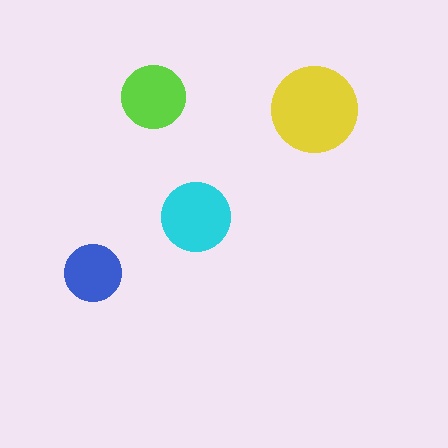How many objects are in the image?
There are 4 objects in the image.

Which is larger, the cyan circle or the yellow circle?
The yellow one.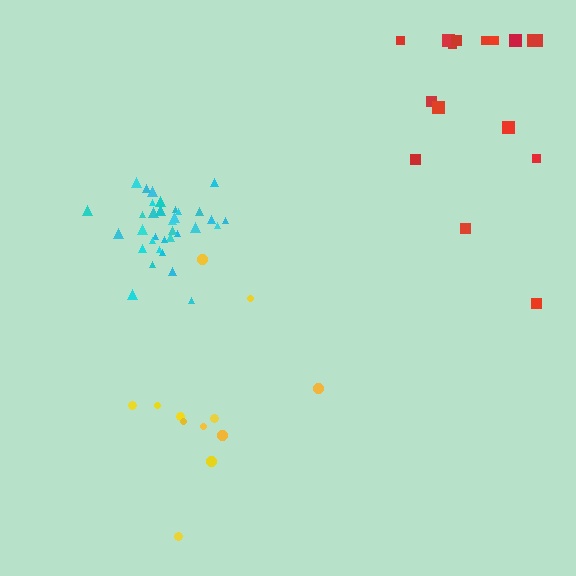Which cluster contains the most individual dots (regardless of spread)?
Cyan (34).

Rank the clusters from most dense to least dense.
cyan, red, yellow.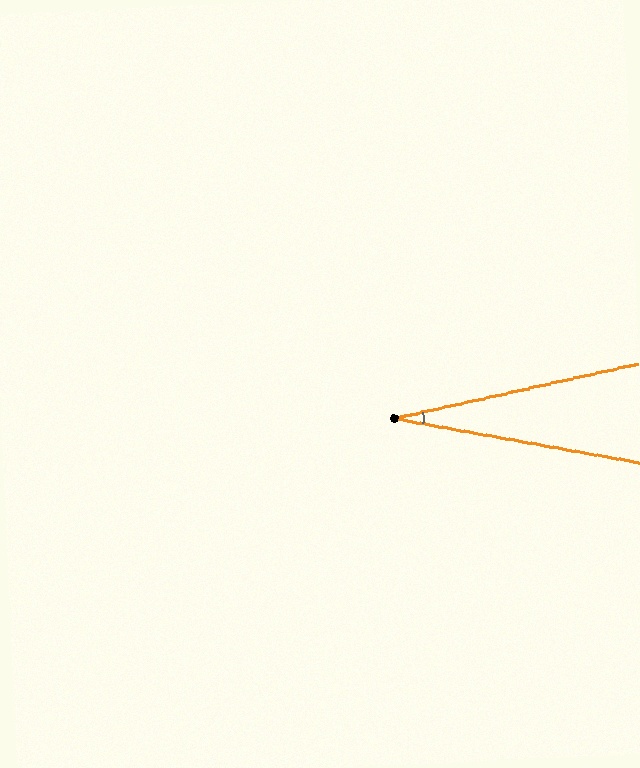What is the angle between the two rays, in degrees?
Approximately 23 degrees.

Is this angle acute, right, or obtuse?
It is acute.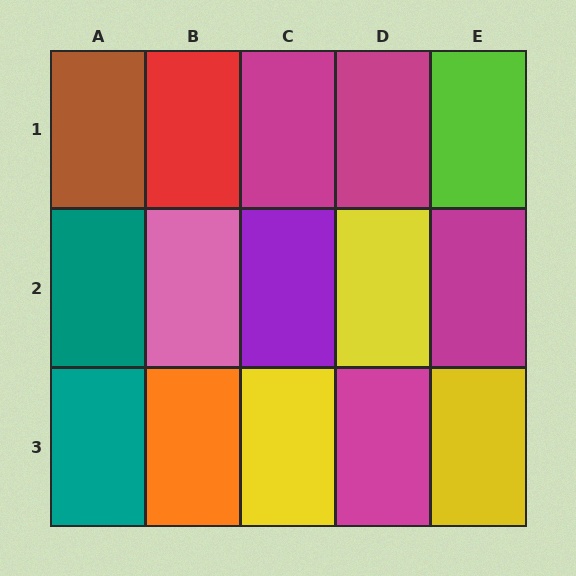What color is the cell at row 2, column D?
Yellow.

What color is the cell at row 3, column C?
Yellow.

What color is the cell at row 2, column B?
Pink.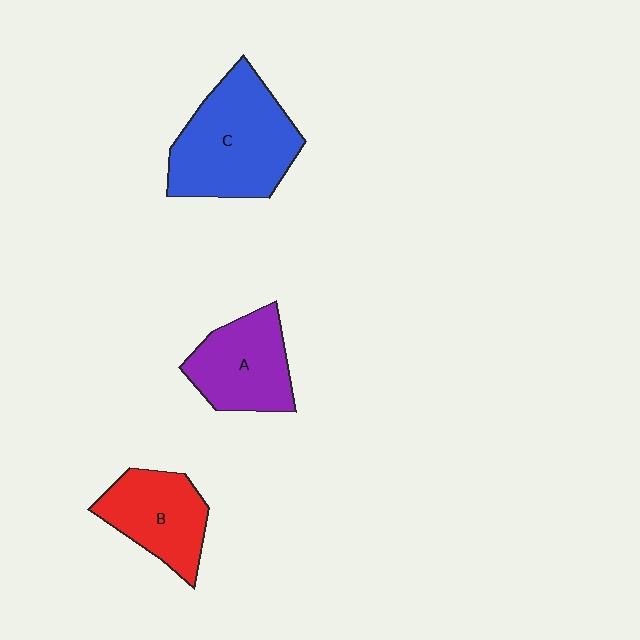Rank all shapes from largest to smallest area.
From largest to smallest: C (blue), A (purple), B (red).